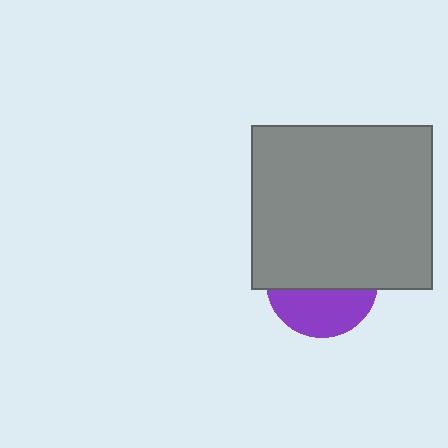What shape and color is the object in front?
The object in front is a gray rectangle.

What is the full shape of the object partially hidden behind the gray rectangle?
The partially hidden object is a purple circle.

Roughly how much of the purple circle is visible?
A small part of it is visible (roughly 41%).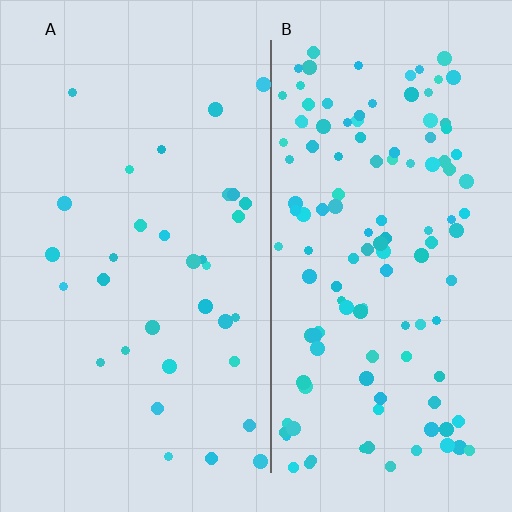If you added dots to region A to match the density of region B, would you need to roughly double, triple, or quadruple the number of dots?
Approximately quadruple.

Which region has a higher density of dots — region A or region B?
B (the right).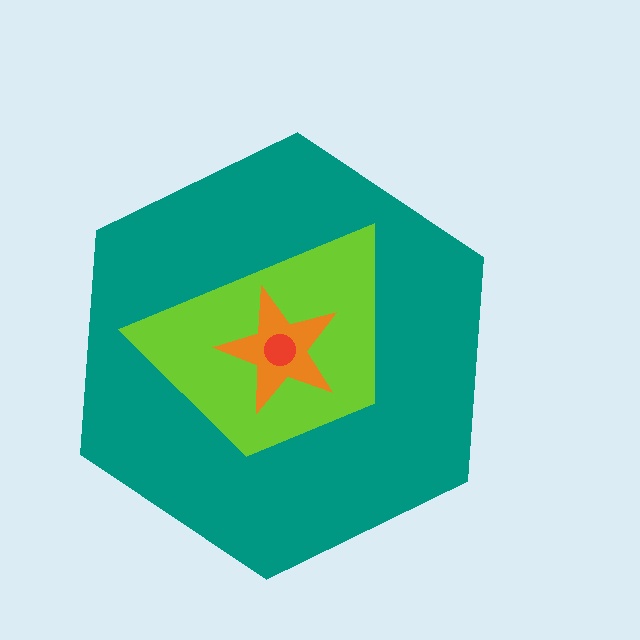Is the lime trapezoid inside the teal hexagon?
Yes.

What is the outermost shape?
The teal hexagon.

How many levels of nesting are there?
4.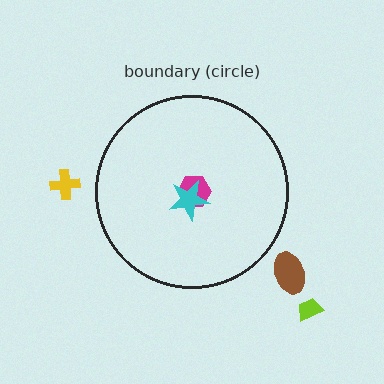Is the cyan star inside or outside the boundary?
Inside.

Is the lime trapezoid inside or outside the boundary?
Outside.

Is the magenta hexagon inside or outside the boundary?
Inside.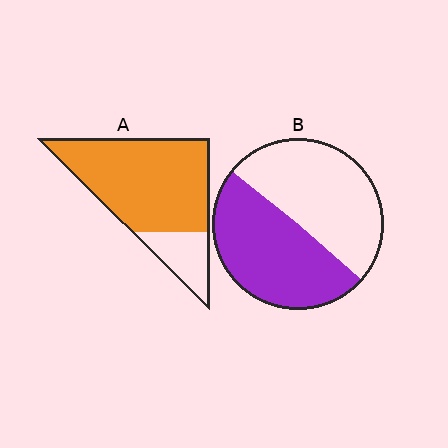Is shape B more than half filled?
Roughly half.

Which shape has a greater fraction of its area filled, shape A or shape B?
Shape A.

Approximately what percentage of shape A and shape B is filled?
A is approximately 80% and B is approximately 50%.